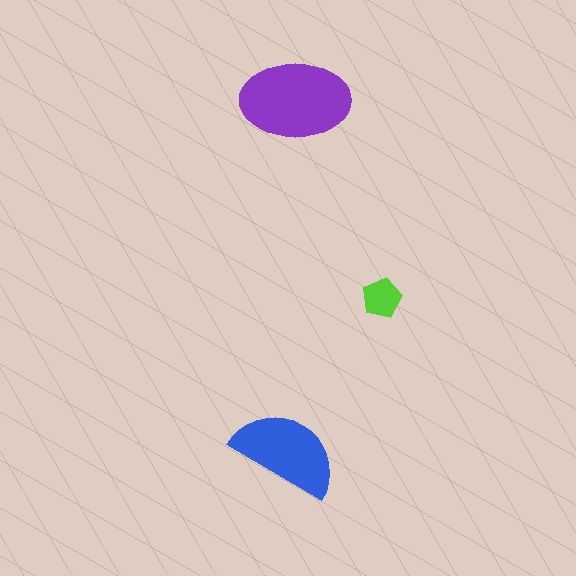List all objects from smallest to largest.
The lime pentagon, the blue semicircle, the purple ellipse.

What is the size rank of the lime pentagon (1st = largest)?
3rd.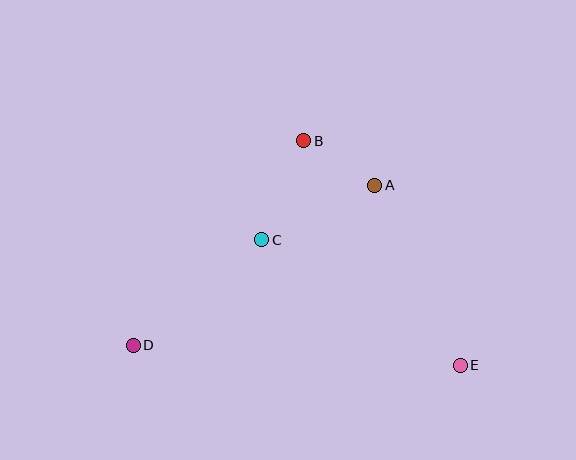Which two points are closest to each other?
Points A and B are closest to each other.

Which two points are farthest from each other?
Points D and E are farthest from each other.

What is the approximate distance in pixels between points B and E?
The distance between B and E is approximately 274 pixels.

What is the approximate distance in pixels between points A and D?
The distance between A and D is approximately 290 pixels.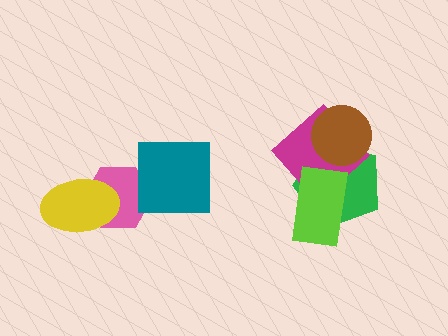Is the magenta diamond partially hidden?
Yes, it is partially covered by another shape.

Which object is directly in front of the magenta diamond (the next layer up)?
The brown circle is directly in front of the magenta diamond.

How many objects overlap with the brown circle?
2 objects overlap with the brown circle.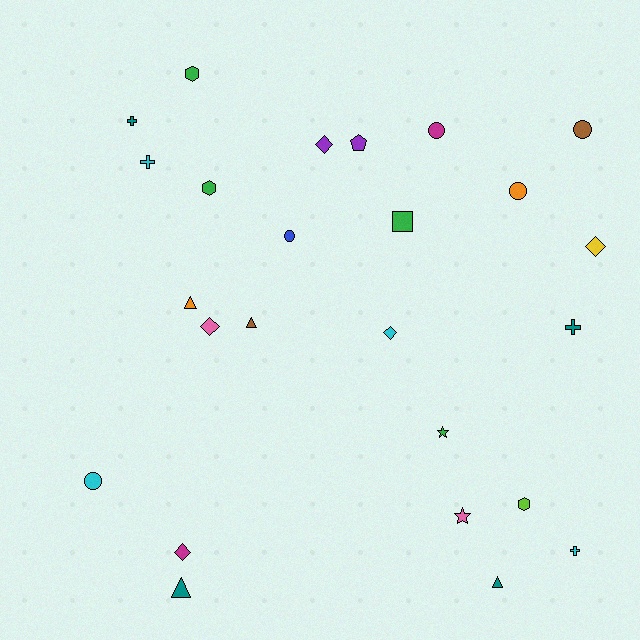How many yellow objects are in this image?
There is 1 yellow object.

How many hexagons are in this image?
There are 3 hexagons.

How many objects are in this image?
There are 25 objects.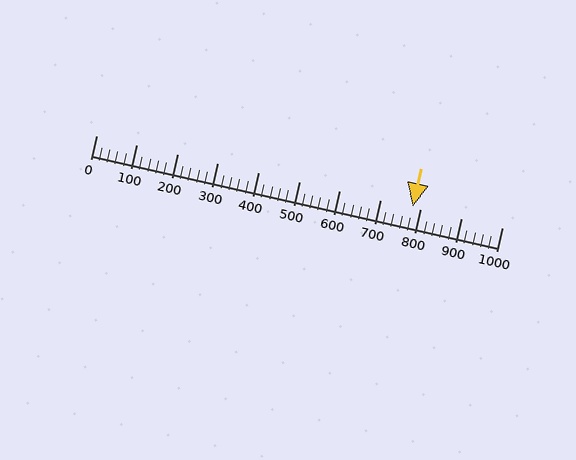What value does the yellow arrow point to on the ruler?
The yellow arrow points to approximately 780.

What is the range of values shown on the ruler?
The ruler shows values from 0 to 1000.